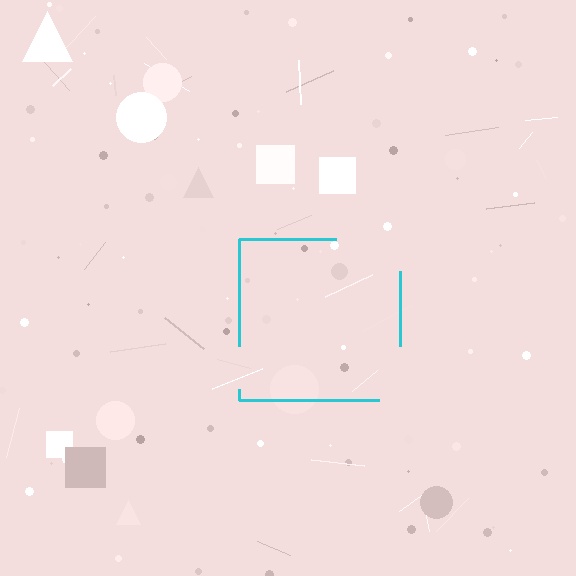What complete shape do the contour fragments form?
The contour fragments form a square.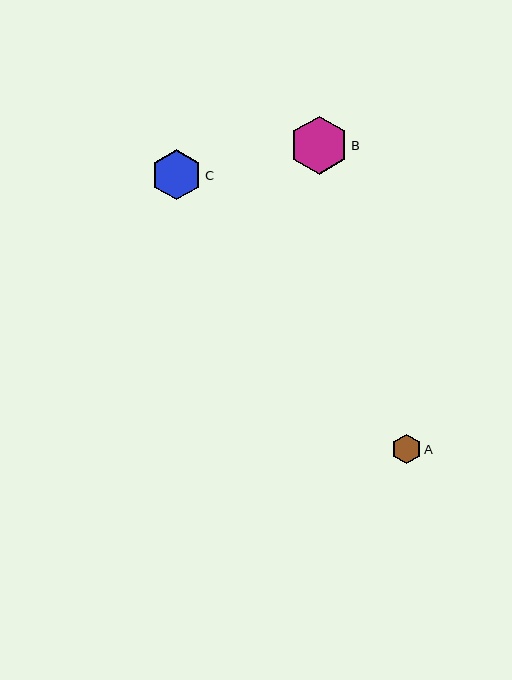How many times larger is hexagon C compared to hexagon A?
Hexagon C is approximately 1.7 times the size of hexagon A.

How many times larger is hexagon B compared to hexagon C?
Hexagon B is approximately 1.2 times the size of hexagon C.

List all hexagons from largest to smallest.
From largest to smallest: B, C, A.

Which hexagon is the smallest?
Hexagon A is the smallest with a size of approximately 29 pixels.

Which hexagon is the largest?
Hexagon B is the largest with a size of approximately 58 pixels.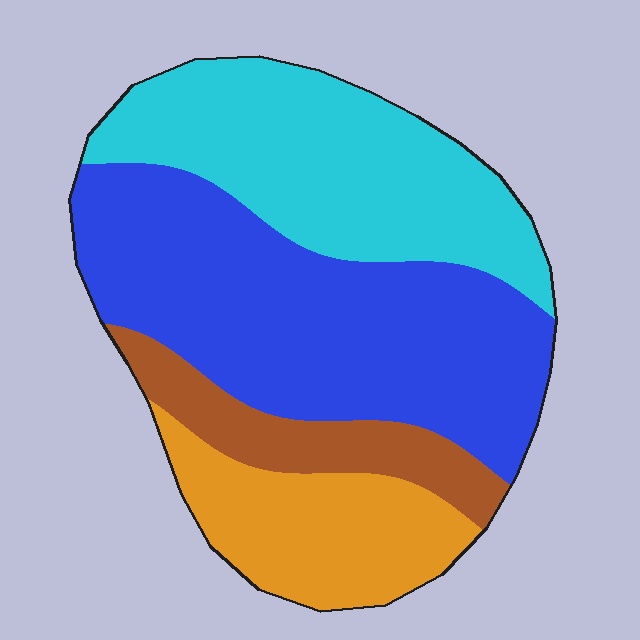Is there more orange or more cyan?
Cyan.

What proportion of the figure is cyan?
Cyan takes up between a quarter and a half of the figure.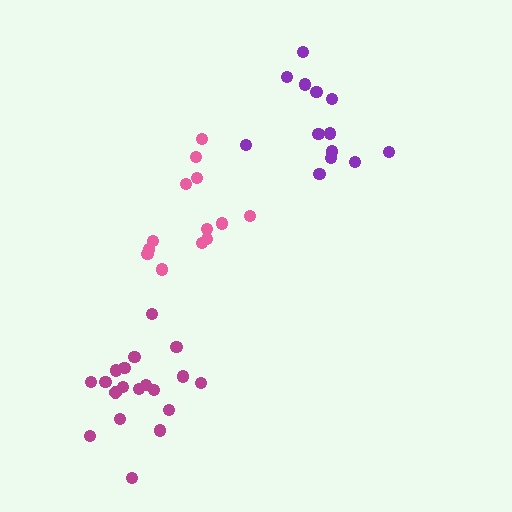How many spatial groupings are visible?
There are 3 spatial groupings.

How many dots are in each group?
Group 1: 19 dots, Group 2: 13 dots, Group 3: 13 dots (45 total).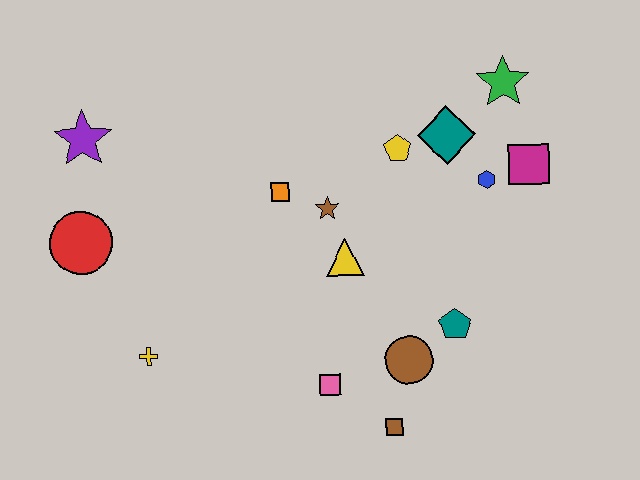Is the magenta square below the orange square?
No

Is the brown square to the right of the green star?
No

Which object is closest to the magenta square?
The blue hexagon is closest to the magenta square.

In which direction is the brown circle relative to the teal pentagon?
The brown circle is to the left of the teal pentagon.